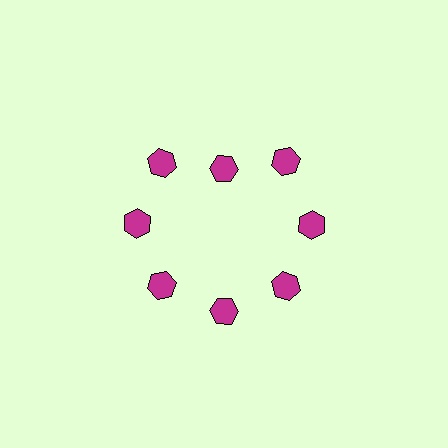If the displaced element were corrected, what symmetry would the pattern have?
It would have 8-fold rotational symmetry — the pattern would map onto itself every 45 degrees.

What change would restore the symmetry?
The symmetry would be restored by moving it outward, back onto the ring so that all 8 hexagons sit at equal angles and equal distance from the center.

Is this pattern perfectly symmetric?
No. The 8 magenta hexagons are arranged in a ring, but one element near the 12 o'clock position is pulled inward toward the center, breaking the 8-fold rotational symmetry.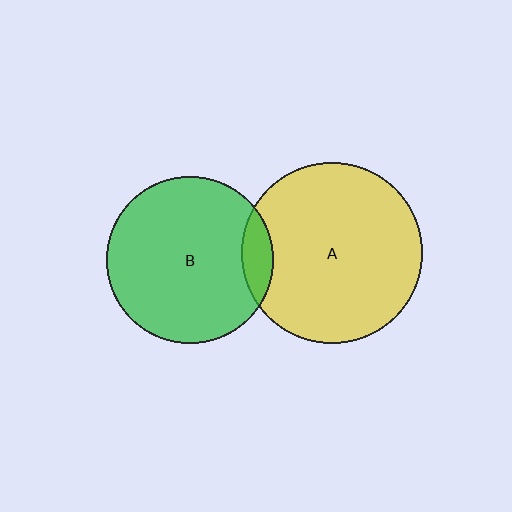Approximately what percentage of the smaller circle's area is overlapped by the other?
Approximately 10%.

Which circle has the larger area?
Circle A (yellow).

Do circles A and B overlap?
Yes.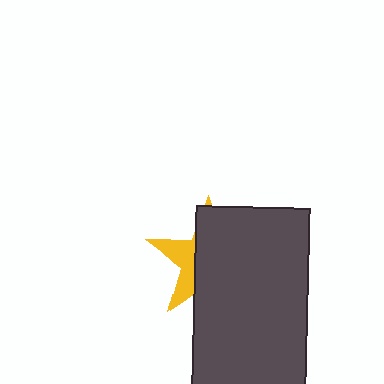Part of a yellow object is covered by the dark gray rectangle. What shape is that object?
It is a star.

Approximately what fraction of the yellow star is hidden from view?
Roughly 69% of the yellow star is hidden behind the dark gray rectangle.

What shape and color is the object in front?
The object in front is a dark gray rectangle.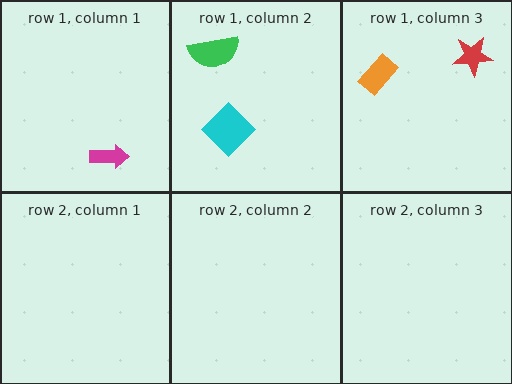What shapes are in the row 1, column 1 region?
The magenta arrow.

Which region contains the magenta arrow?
The row 1, column 1 region.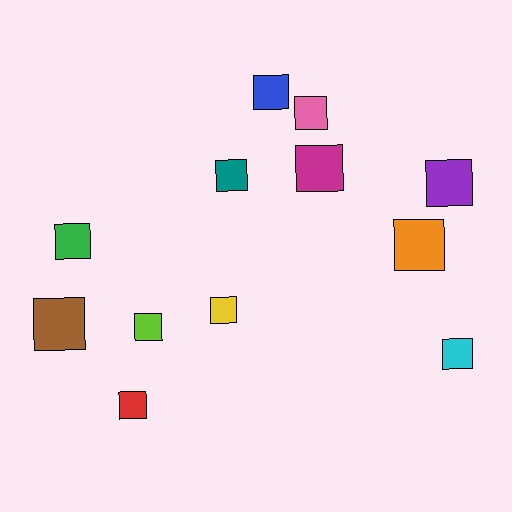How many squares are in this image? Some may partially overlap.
There are 12 squares.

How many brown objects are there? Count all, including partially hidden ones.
There is 1 brown object.